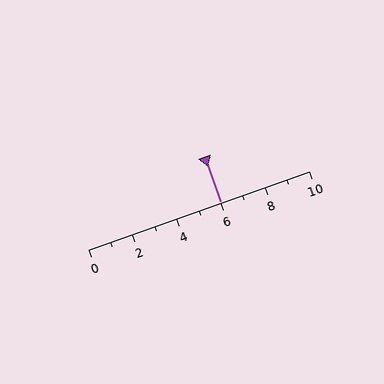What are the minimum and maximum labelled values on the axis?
The axis runs from 0 to 10.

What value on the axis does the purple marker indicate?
The marker indicates approximately 6.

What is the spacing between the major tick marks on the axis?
The major ticks are spaced 2 apart.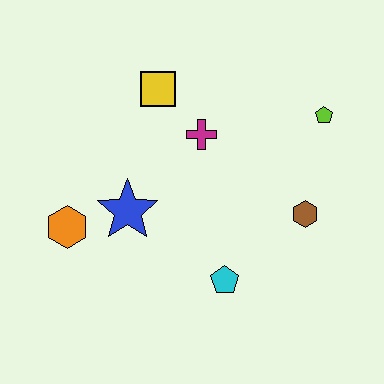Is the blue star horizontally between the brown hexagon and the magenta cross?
No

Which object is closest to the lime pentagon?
The brown hexagon is closest to the lime pentagon.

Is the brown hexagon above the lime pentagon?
No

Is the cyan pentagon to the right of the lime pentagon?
No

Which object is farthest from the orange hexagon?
The lime pentagon is farthest from the orange hexagon.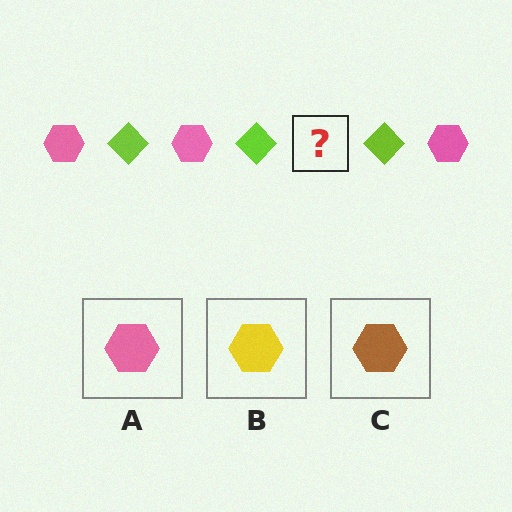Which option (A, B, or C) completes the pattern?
A.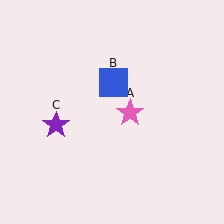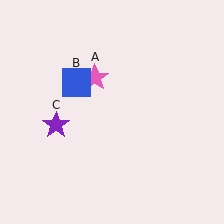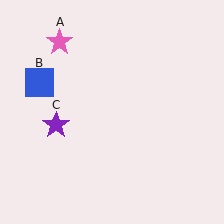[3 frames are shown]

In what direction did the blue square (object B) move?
The blue square (object B) moved left.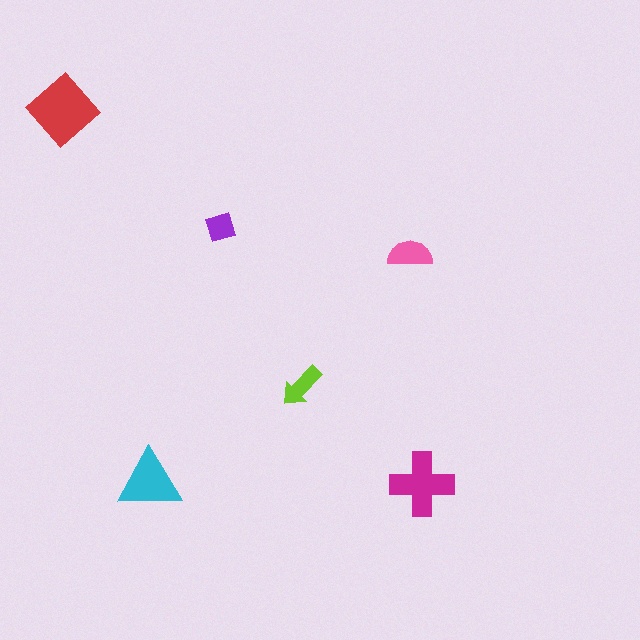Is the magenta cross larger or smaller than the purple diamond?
Larger.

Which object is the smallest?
The purple diamond.